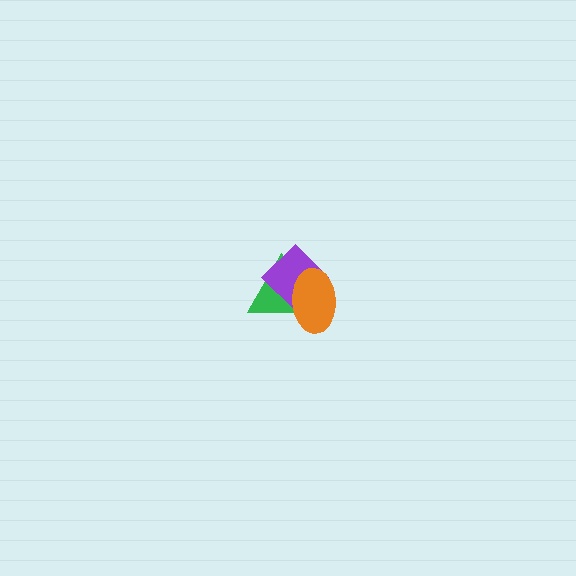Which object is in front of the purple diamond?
The orange ellipse is in front of the purple diamond.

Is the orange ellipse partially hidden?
No, no other shape covers it.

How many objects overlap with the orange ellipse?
2 objects overlap with the orange ellipse.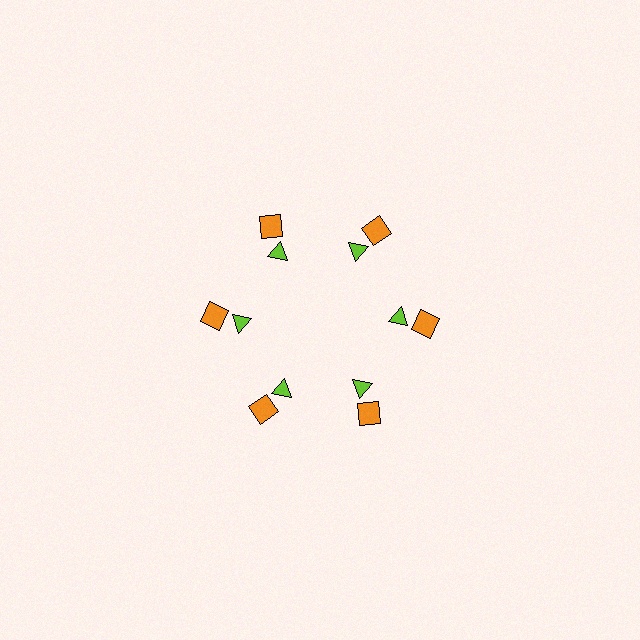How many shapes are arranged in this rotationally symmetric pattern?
There are 12 shapes, arranged in 6 groups of 2.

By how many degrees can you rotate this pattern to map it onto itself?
The pattern maps onto itself every 60 degrees of rotation.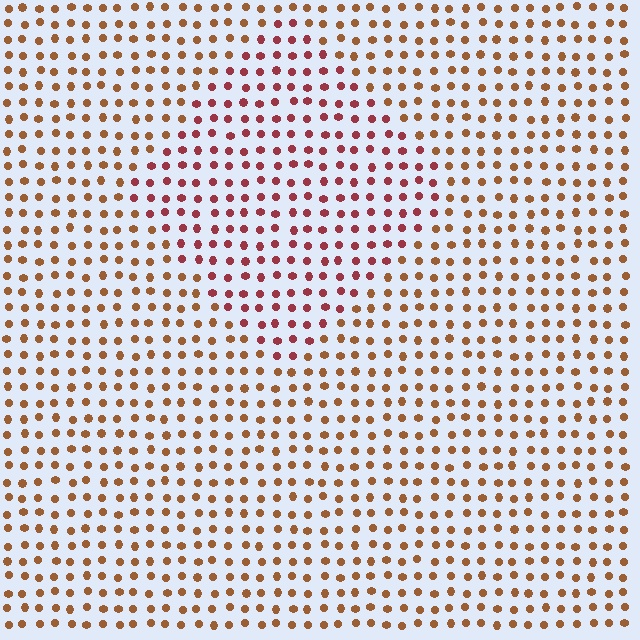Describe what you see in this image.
The image is filled with small brown elements in a uniform arrangement. A diamond-shaped region is visible where the elements are tinted to a slightly different hue, forming a subtle color boundary.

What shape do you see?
I see a diamond.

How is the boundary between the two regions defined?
The boundary is defined purely by a slight shift in hue (about 35 degrees). Spacing, size, and orientation are identical on both sides.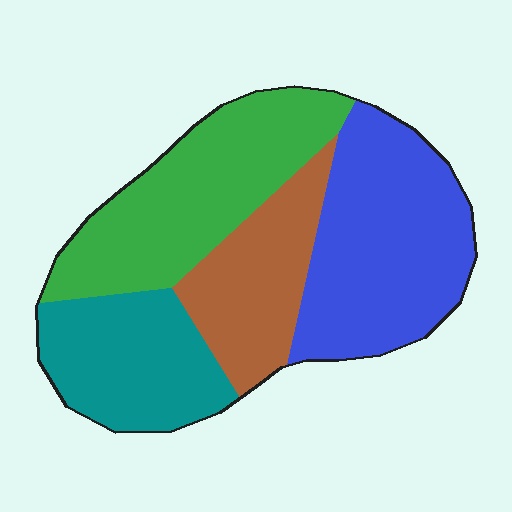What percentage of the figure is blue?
Blue covers 32% of the figure.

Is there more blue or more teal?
Blue.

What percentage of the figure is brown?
Brown covers around 20% of the figure.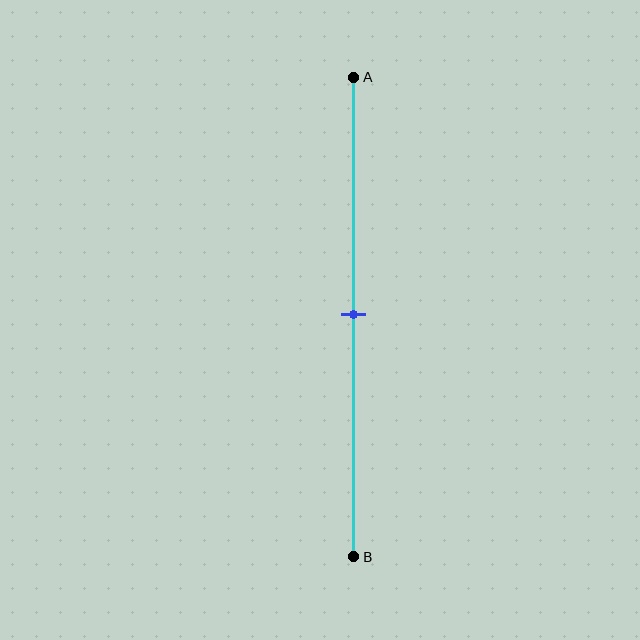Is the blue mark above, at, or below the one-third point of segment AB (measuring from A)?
The blue mark is below the one-third point of segment AB.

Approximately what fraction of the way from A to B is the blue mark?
The blue mark is approximately 50% of the way from A to B.